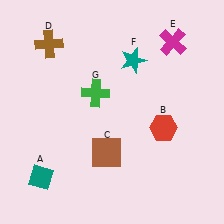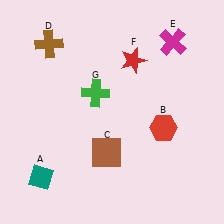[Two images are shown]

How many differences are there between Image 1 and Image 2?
There is 1 difference between the two images.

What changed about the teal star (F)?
In Image 1, F is teal. In Image 2, it changed to red.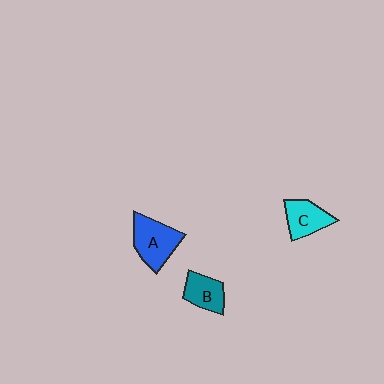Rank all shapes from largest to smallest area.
From largest to smallest: A (blue), C (cyan), B (teal).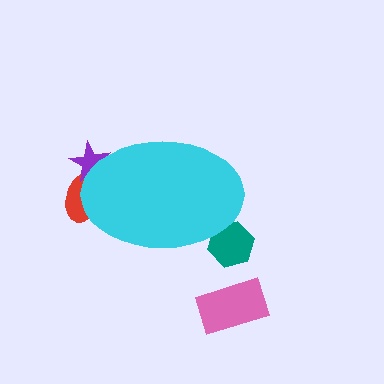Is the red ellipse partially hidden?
Yes, the red ellipse is partially hidden behind the cyan ellipse.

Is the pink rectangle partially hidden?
No, the pink rectangle is fully visible.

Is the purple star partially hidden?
Yes, the purple star is partially hidden behind the cyan ellipse.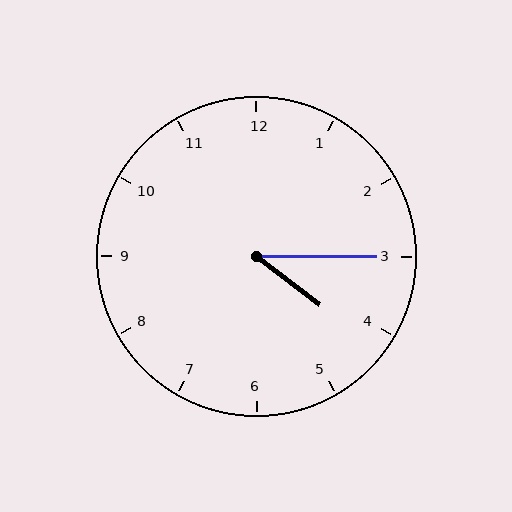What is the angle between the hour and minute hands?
Approximately 38 degrees.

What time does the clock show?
4:15.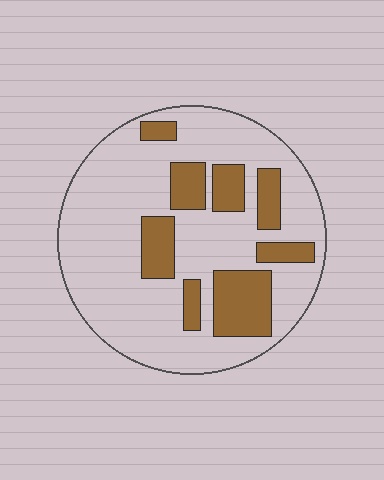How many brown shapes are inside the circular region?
8.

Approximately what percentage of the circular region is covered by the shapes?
Approximately 25%.